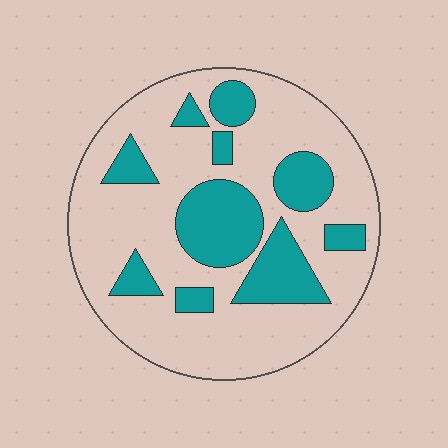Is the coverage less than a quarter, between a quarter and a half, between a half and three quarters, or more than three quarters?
Between a quarter and a half.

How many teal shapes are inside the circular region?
10.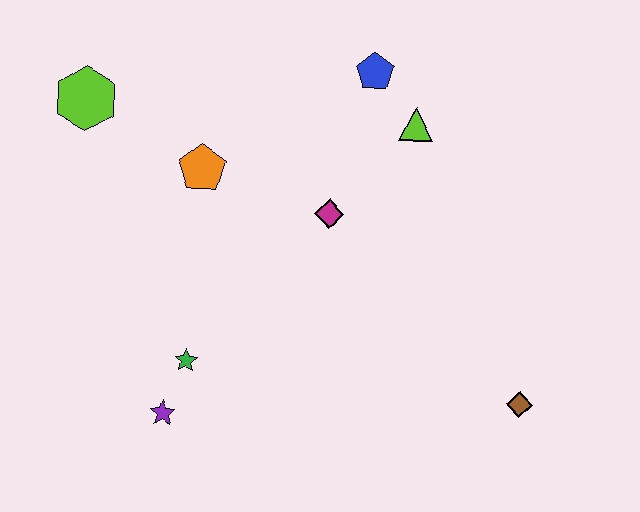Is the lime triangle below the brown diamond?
No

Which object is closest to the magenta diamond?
The lime triangle is closest to the magenta diamond.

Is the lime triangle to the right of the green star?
Yes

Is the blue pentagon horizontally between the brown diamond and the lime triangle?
No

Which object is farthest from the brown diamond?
The lime hexagon is farthest from the brown diamond.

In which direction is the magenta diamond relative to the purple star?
The magenta diamond is above the purple star.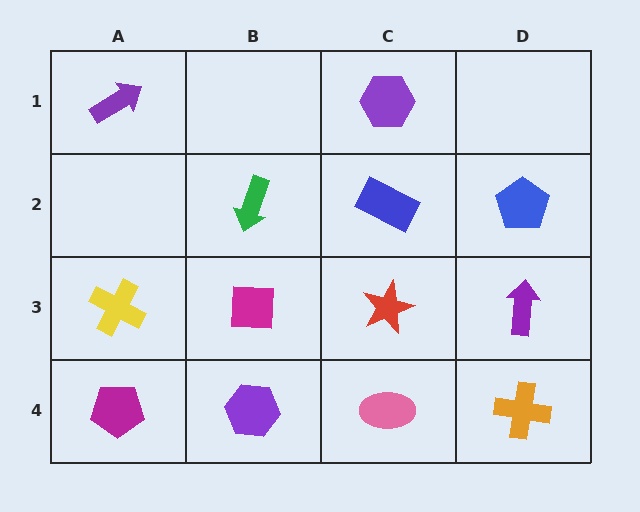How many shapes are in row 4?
4 shapes.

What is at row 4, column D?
An orange cross.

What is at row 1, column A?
A purple arrow.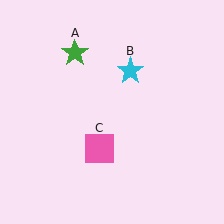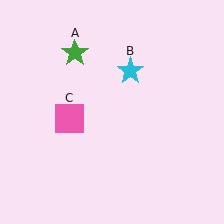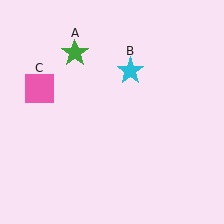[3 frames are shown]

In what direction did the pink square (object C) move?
The pink square (object C) moved up and to the left.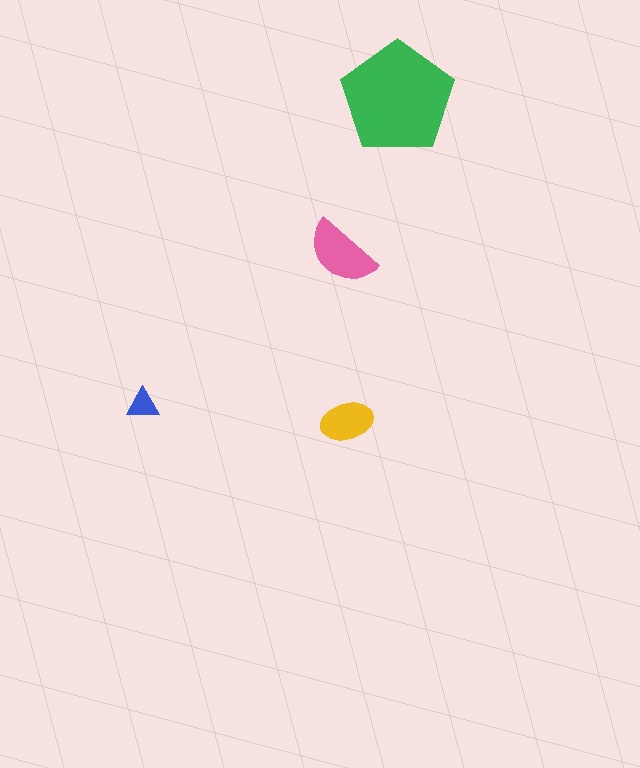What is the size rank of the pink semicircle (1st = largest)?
2nd.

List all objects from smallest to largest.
The blue triangle, the yellow ellipse, the pink semicircle, the green pentagon.